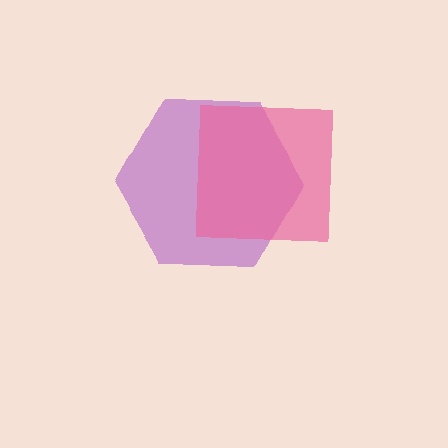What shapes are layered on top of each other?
The layered shapes are: a purple hexagon, a pink square.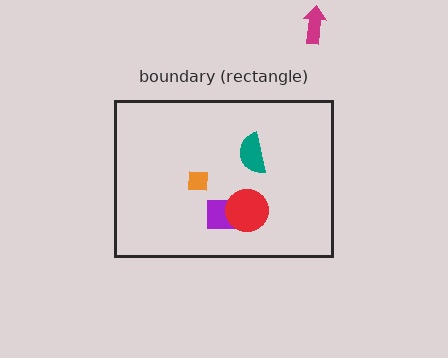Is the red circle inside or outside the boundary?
Inside.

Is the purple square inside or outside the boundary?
Inside.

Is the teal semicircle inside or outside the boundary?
Inside.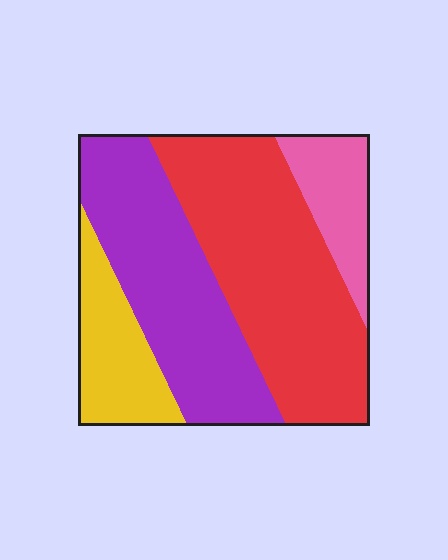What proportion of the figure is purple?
Purple takes up between a quarter and a half of the figure.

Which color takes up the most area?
Red, at roughly 40%.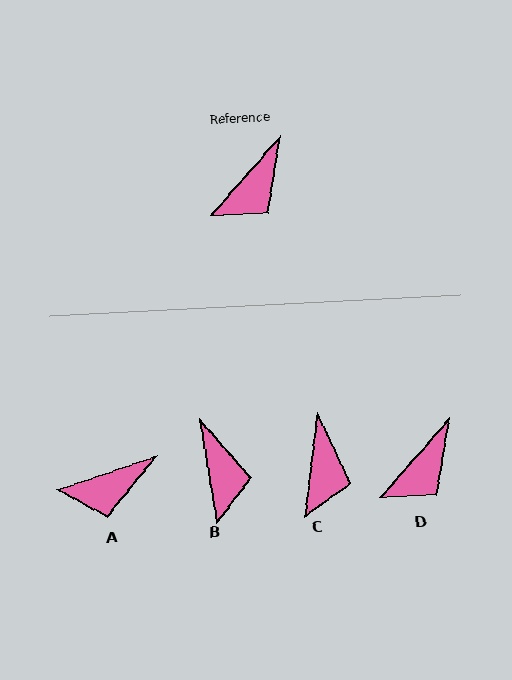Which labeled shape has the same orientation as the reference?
D.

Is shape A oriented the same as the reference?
No, it is off by about 30 degrees.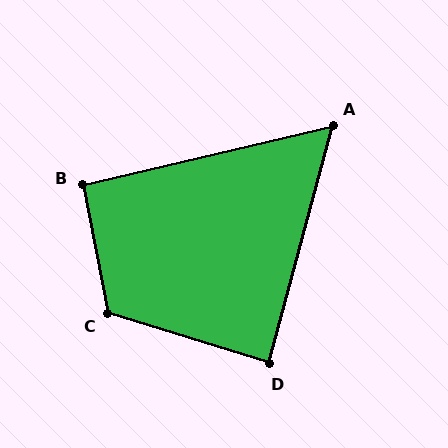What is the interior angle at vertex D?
Approximately 88 degrees (approximately right).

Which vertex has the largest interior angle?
C, at approximately 118 degrees.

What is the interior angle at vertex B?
Approximately 92 degrees (approximately right).